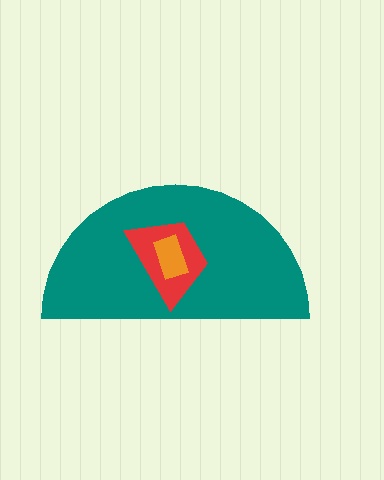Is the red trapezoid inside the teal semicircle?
Yes.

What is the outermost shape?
The teal semicircle.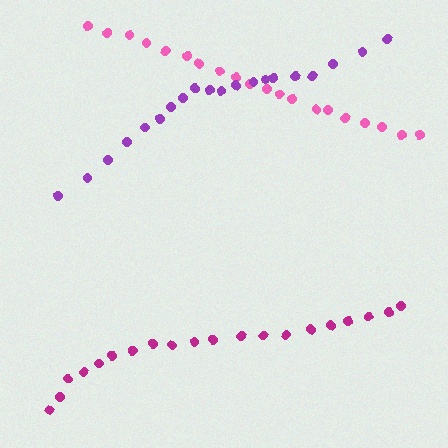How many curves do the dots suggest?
There are 3 distinct paths.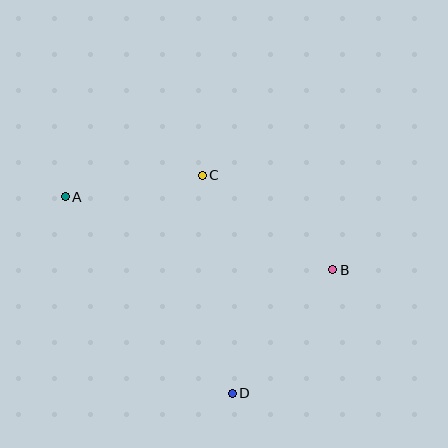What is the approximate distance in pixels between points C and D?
The distance between C and D is approximately 220 pixels.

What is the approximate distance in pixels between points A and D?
The distance between A and D is approximately 258 pixels.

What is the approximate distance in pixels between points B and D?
The distance between B and D is approximately 160 pixels.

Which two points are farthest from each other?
Points A and B are farthest from each other.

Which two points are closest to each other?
Points A and C are closest to each other.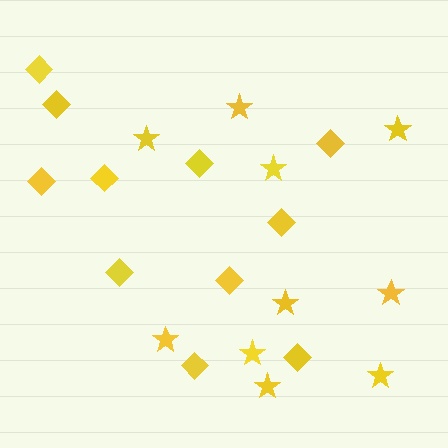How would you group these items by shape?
There are 2 groups: one group of stars (10) and one group of diamonds (11).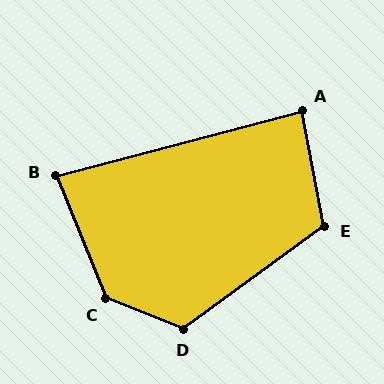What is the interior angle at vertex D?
Approximately 123 degrees (obtuse).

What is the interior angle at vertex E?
Approximately 115 degrees (obtuse).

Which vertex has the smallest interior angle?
B, at approximately 83 degrees.